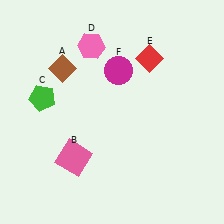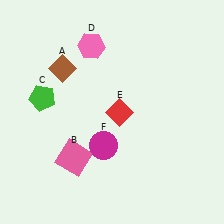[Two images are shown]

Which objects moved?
The objects that moved are: the red diamond (E), the magenta circle (F).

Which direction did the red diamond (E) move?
The red diamond (E) moved down.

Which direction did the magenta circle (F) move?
The magenta circle (F) moved down.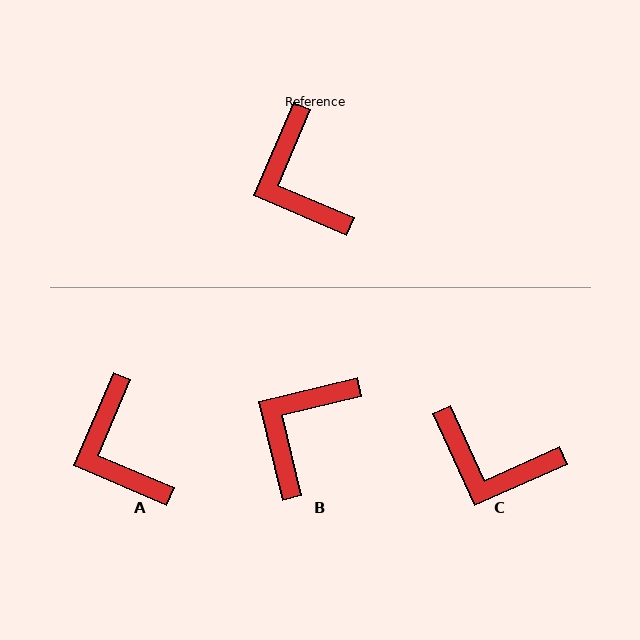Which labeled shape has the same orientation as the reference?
A.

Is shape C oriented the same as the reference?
No, it is off by about 47 degrees.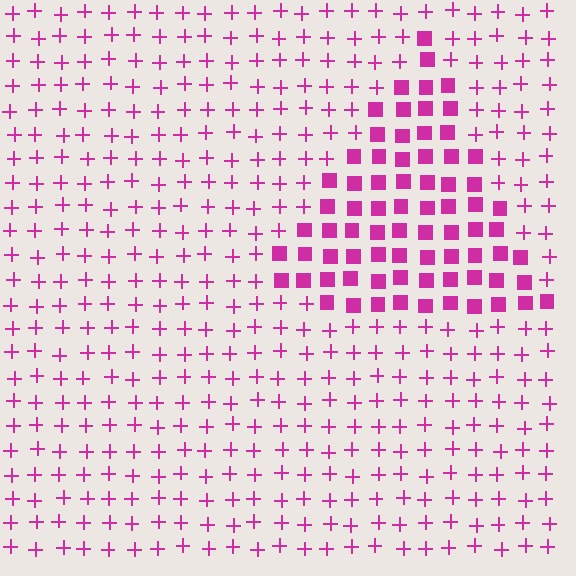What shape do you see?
I see a triangle.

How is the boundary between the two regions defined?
The boundary is defined by a change in element shape: squares inside vs. plus signs outside. All elements share the same color and spacing.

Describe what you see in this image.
The image is filled with small magenta elements arranged in a uniform grid. A triangle-shaped region contains squares, while the surrounding area contains plus signs. The boundary is defined purely by the change in element shape.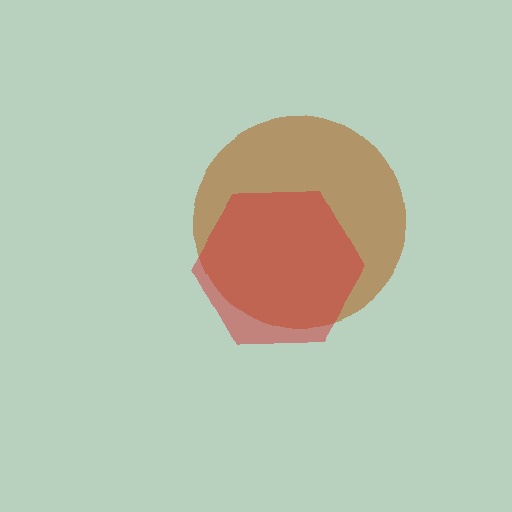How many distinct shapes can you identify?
There are 2 distinct shapes: a brown circle, a red hexagon.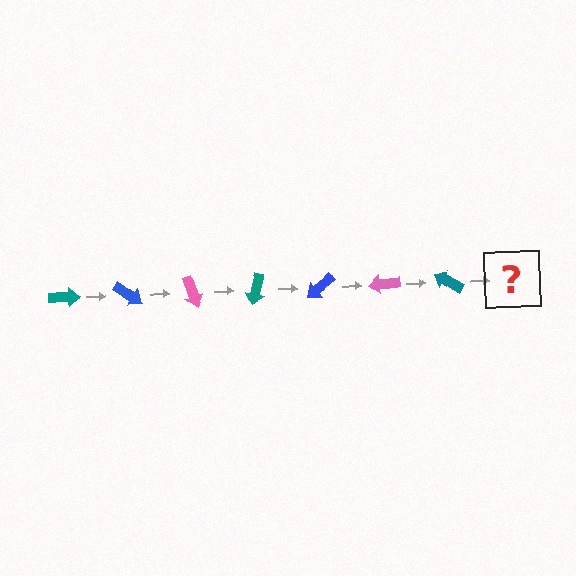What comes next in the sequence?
The next element should be a blue arrow, rotated 245 degrees from the start.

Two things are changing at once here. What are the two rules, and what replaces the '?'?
The two rules are that it rotates 35 degrees each step and the color cycles through teal, blue, and pink. The '?' should be a blue arrow, rotated 245 degrees from the start.